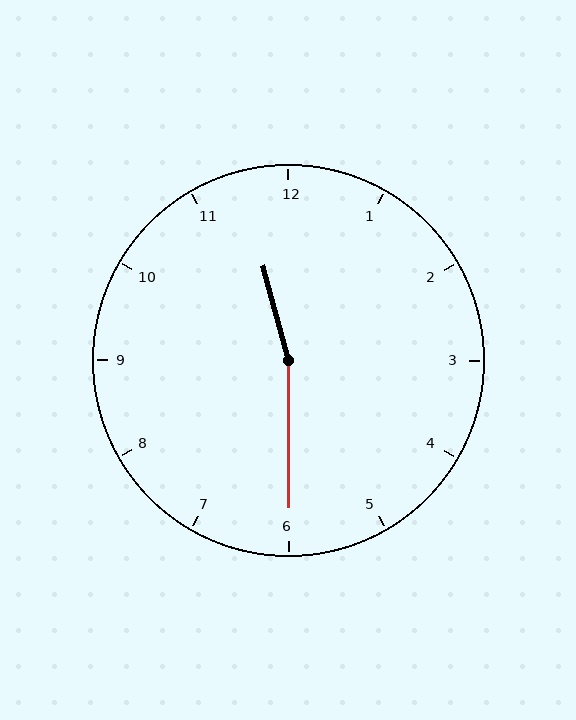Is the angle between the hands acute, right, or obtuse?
It is obtuse.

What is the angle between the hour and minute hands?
Approximately 165 degrees.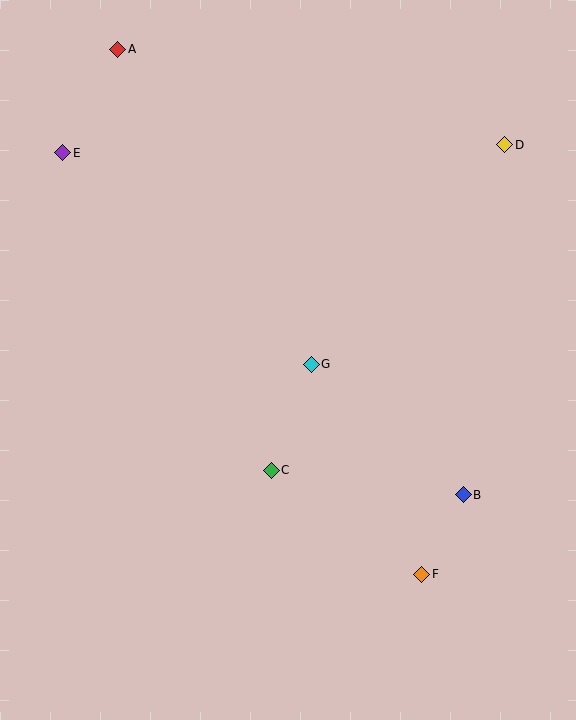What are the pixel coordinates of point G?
Point G is at (311, 364).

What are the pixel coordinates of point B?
Point B is at (463, 495).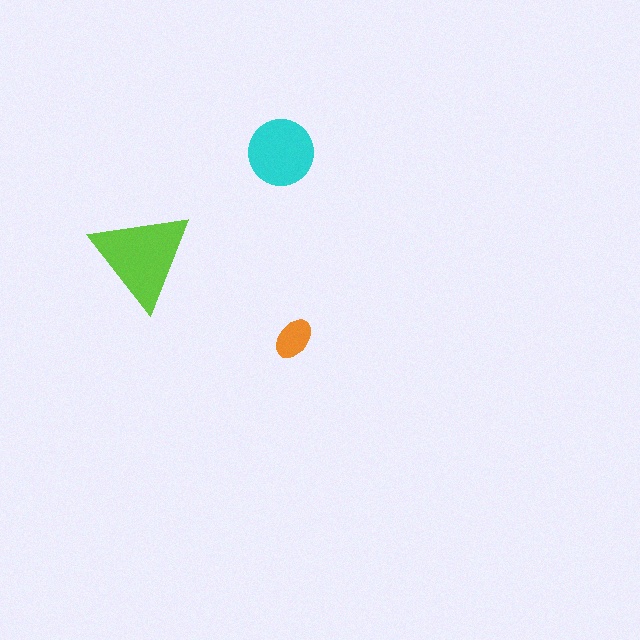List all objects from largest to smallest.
The lime triangle, the cyan circle, the orange ellipse.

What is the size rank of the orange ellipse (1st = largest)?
3rd.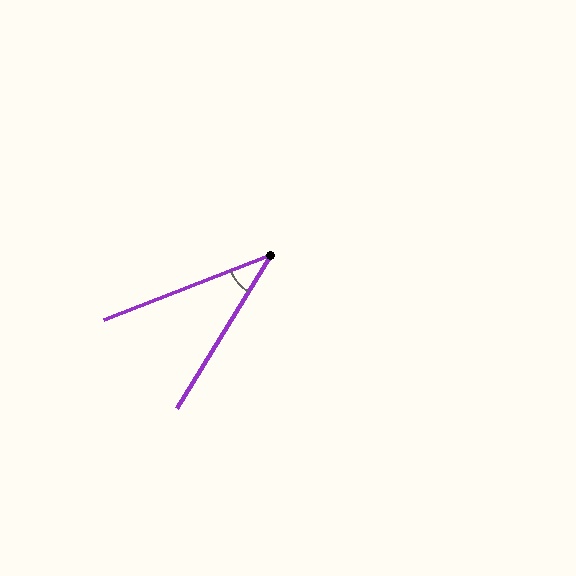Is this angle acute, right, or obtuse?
It is acute.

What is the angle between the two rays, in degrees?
Approximately 37 degrees.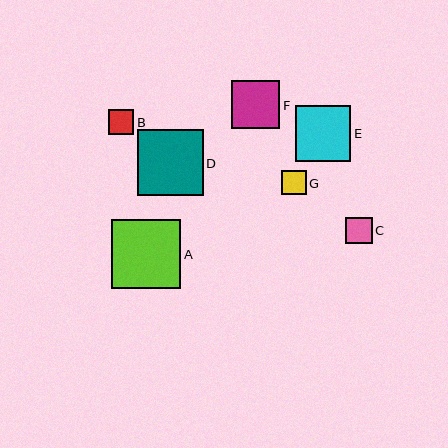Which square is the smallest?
Square G is the smallest with a size of approximately 24 pixels.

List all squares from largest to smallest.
From largest to smallest: A, D, E, F, C, B, G.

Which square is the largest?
Square A is the largest with a size of approximately 69 pixels.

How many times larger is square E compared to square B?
Square E is approximately 2.2 times the size of square B.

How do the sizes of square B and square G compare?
Square B and square G are approximately the same size.